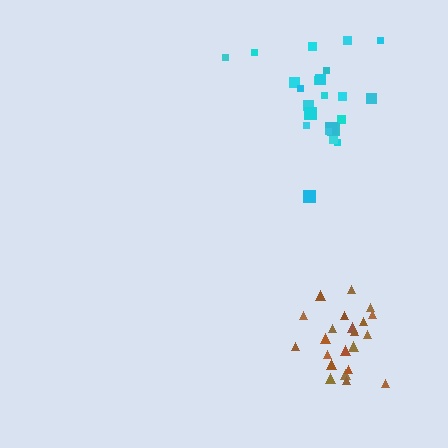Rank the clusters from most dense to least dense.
brown, cyan.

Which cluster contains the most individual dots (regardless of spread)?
Cyan (23).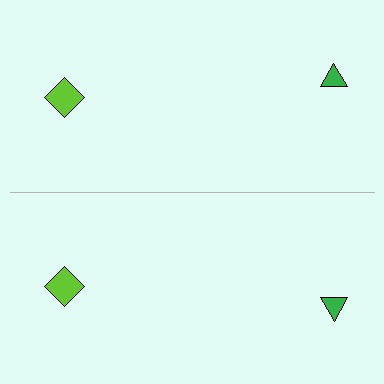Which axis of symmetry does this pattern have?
The pattern has a horizontal axis of symmetry running through the center of the image.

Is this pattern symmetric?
Yes, this pattern has bilateral (reflection) symmetry.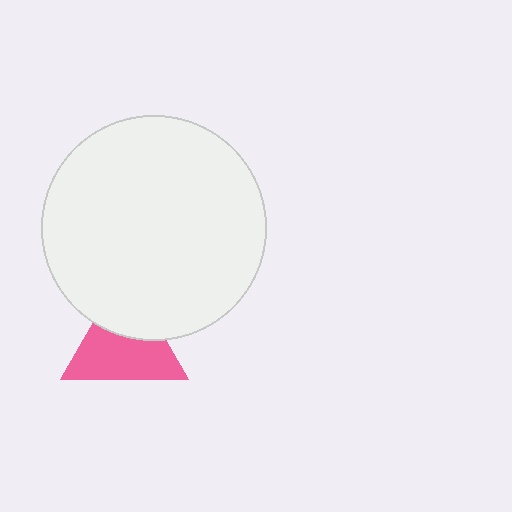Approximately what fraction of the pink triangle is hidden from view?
Roughly 37% of the pink triangle is hidden behind the white circle.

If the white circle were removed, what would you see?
You would see the complete pink triangle.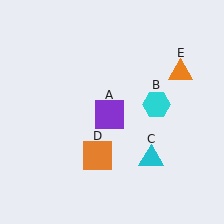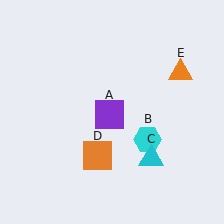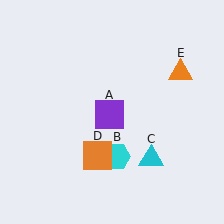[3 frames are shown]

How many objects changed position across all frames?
1 object changed position: cyan hexagon (object B).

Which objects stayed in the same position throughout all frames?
Purple square (object A) and cyan triangle (object C) and orange square (object D) and orange triangle (object E) remained stationary.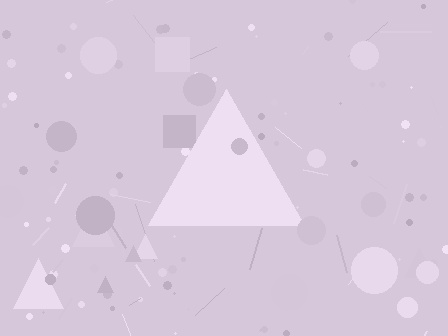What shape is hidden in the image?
A triangle is hidden in the image.